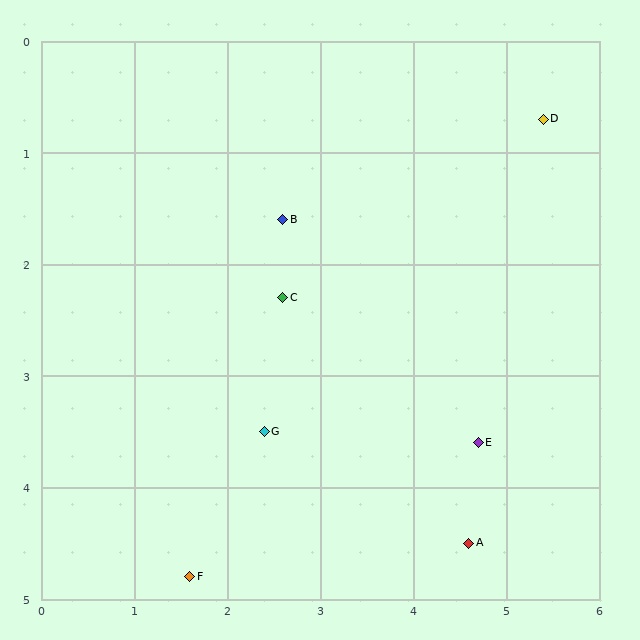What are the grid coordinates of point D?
Point D is at approximately (5.4, 0.7).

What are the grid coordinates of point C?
Point C is at approximately (2.6, 2.3).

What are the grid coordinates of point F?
Point F is at approximately (1.6, 4.8).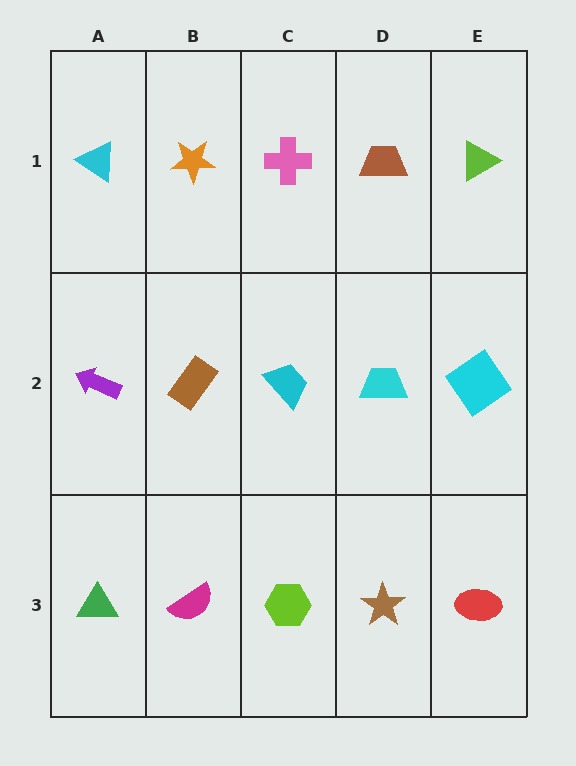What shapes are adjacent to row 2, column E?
A lime triangle (row 1, column E), a red ellipse (row 3, column E), a cyan trapezoid (row 2, column D).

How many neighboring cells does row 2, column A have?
3.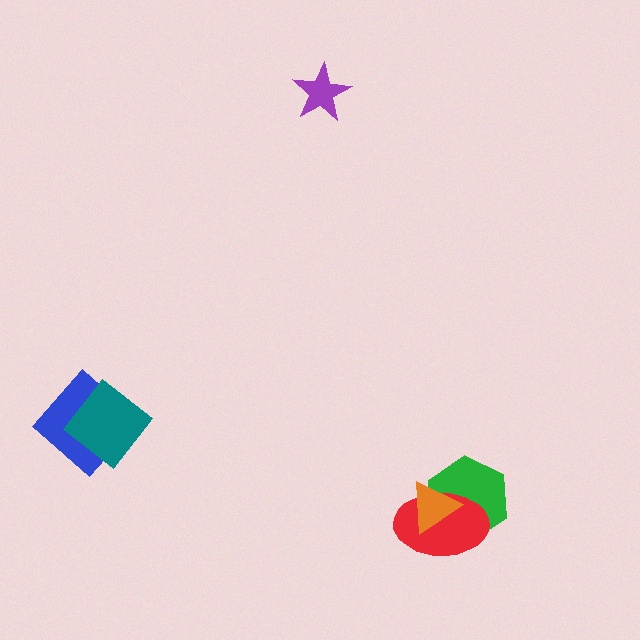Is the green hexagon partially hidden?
Yes, it is partially covered by another shape.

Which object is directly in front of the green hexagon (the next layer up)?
The red ellipse is directly in front of the green hexagon.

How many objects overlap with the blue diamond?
1 object overlaps with the blue diamond.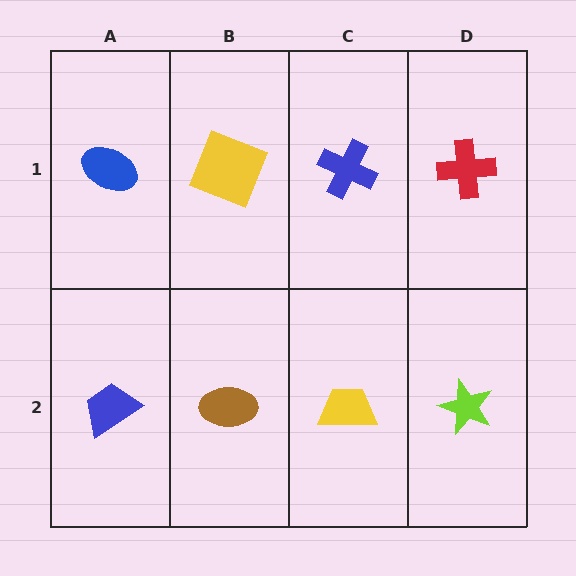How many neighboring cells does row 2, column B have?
3.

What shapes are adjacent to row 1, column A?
A blue trapezoid (row 2, column A), a yellow square (row 1, column B).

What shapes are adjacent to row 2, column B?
A yellow square (row 1, column B), a blue trapezoid (row 2, column A), a yellow trapezoid (row 2, column C).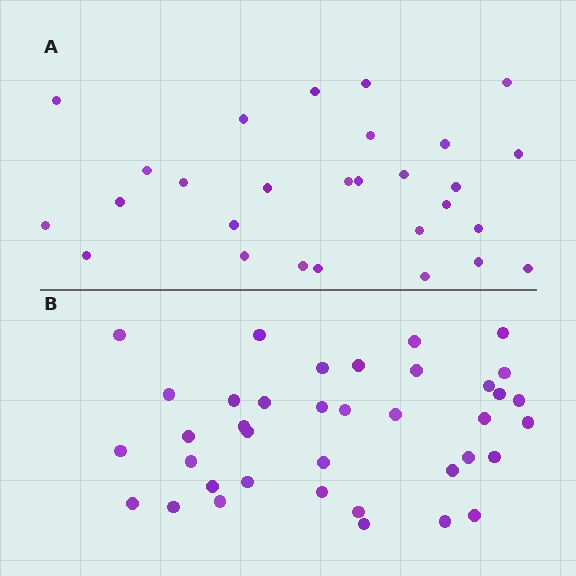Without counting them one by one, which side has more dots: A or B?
Region B (the bottom region) has more dots.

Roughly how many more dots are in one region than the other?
Region B has roughly 10 or so more dots than region A.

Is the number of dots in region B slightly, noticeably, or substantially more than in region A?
Region B has noticeably more, but not dramatically so. The ratio is roughly 1.4 to 1.